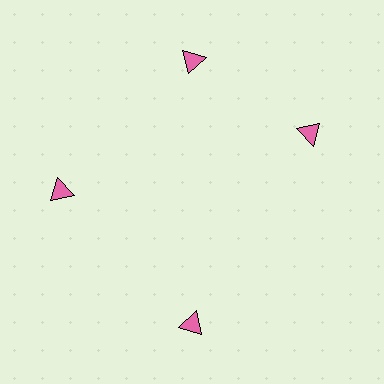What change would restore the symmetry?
The symmetry would be restored by rotating it back into even spacing with its neighbors so that all 4 triangles sit at equal angles and equal distance from the center.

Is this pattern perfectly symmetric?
No. The 4 pink triangles are arranged in a ring, but one element near the 3 o'clock position is rotated out of alignment along the ring, breaking the 4-fold rotational symmetry.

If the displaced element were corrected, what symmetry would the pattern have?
It would have 4-fold rotational symmetry — the pattern would map onto itself every 90 degrees.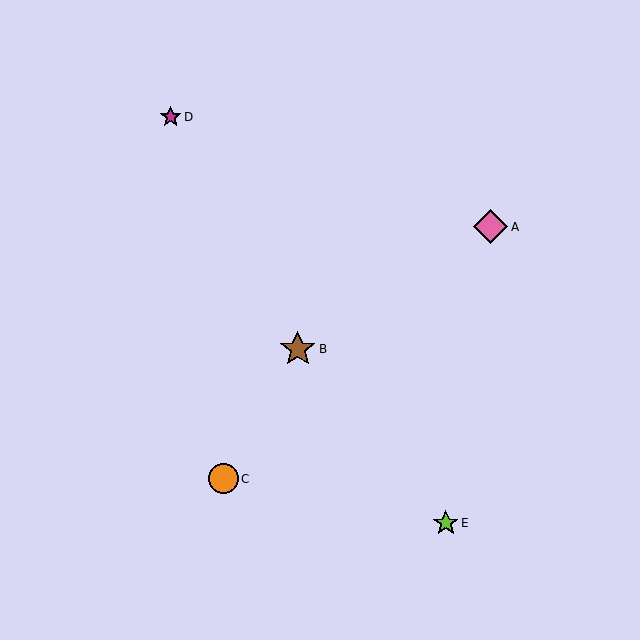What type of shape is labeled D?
Shape D is a magenta star.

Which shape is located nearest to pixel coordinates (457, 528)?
The lime star (labeled E) at (446, 523) is nearest to that location.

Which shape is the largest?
The brown star (labeled B) is the largest.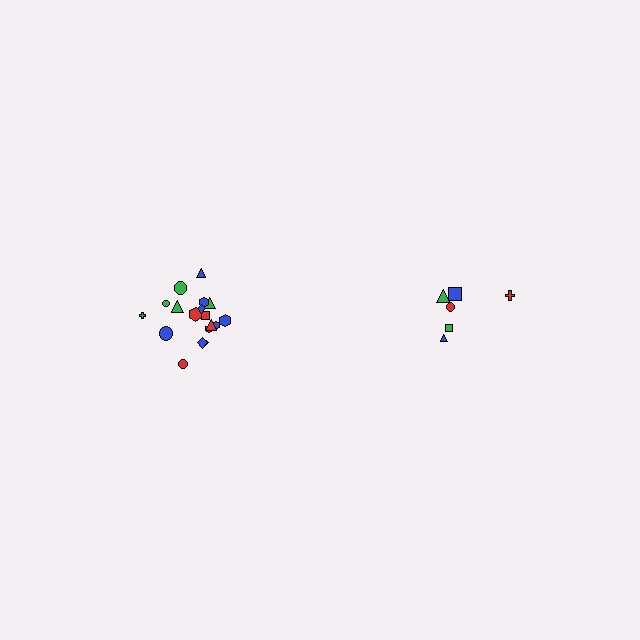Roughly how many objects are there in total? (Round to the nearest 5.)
Roughly 25 objects in total.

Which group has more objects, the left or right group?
The left group.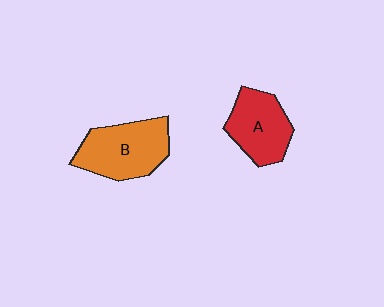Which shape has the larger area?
Shape B (orange).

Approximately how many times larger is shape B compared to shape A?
Approximately 1.2 times.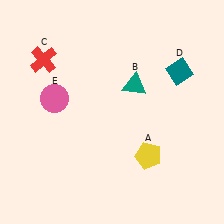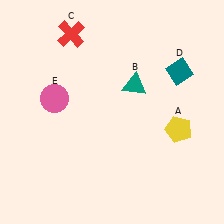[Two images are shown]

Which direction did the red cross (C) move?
The red cross (C) moved right.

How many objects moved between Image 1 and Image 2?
2 objects moved between the two images.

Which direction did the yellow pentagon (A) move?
The yellow pentagon (A) moved right.